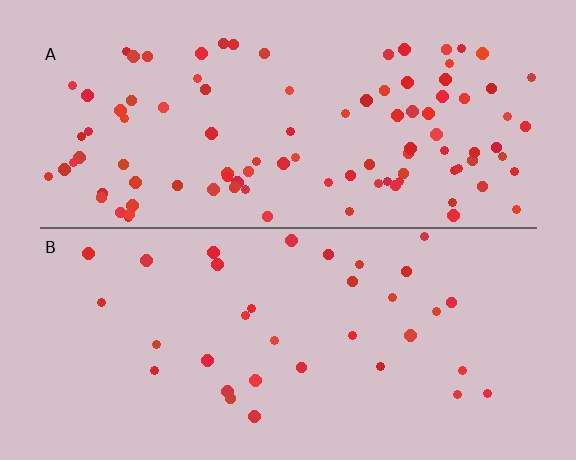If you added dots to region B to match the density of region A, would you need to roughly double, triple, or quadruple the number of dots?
Approximately triple.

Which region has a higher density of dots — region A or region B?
A (the top).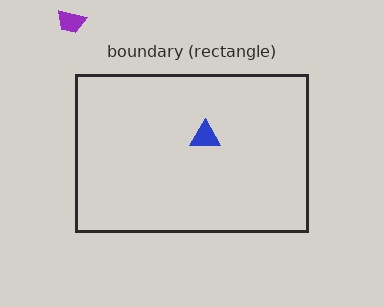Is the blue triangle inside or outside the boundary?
Inside.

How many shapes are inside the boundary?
1 inside, 1 outside.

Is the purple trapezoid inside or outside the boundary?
Outside.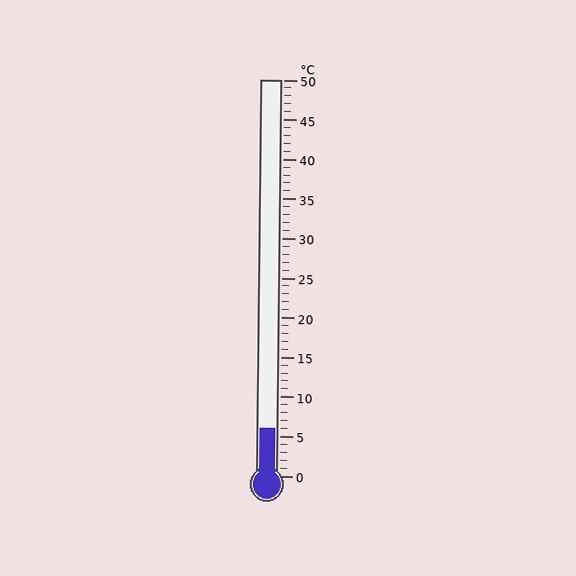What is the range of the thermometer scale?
The thermometer scale ranges from 0°C to 50°C.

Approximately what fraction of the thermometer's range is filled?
The thermometer is filled to approximately 10% of its range.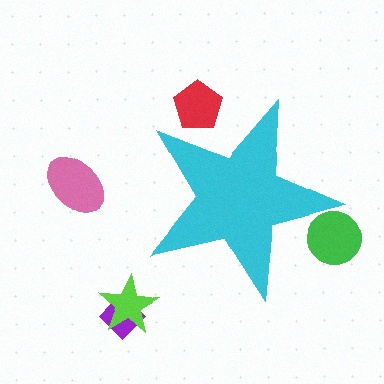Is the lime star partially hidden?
No, the lime star is fully visible.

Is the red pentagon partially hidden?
Yes, the red pentagon is partially hidden behind the cyan star.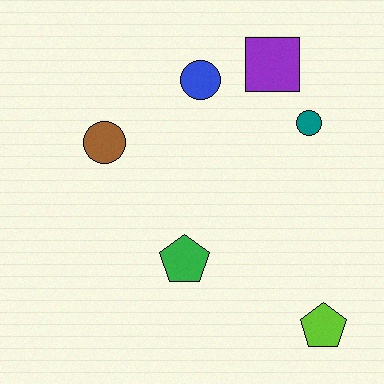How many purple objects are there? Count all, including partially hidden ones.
There is 1 purple object.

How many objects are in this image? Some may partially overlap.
There are 6 objects.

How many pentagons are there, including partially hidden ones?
There are 2 pentagons.